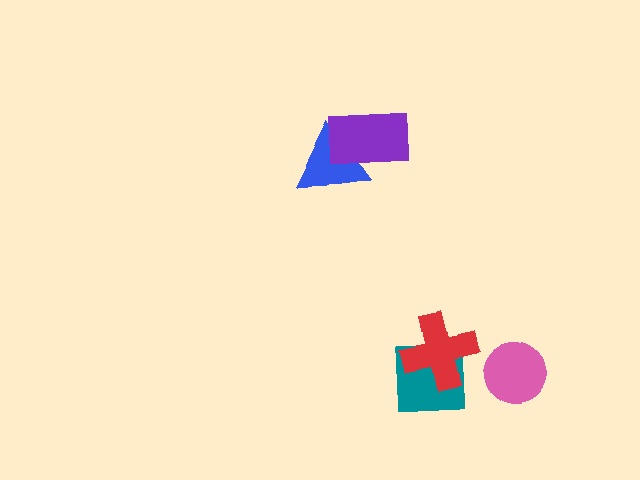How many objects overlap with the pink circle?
0 objects overlap with the pink circle.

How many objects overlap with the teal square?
1 object overlaps with the teal square.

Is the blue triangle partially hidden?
Yes, it is partially covered by another shape.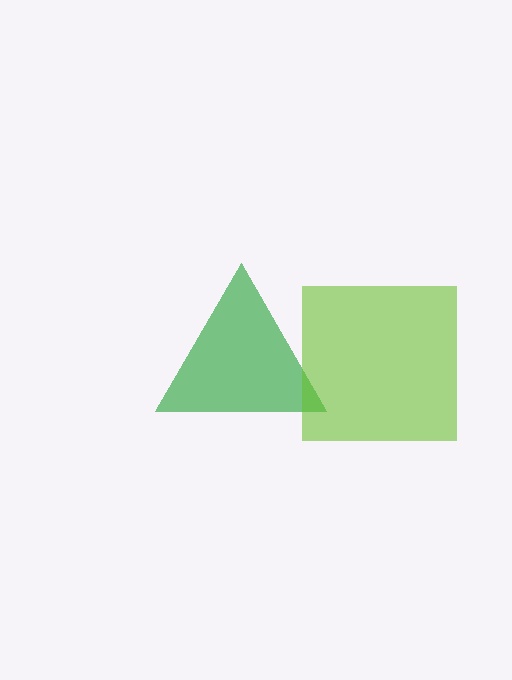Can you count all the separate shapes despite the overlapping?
Yes, there are 2 separate shapes.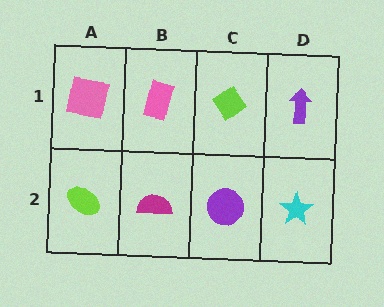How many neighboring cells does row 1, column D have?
2.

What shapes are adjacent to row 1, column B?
A magenta semicircle (row 2, column B), a pink square (row 1, column A), a lime diamond (row 1, column C).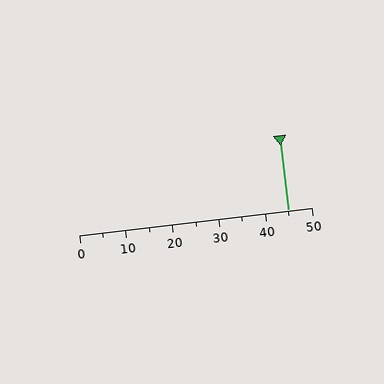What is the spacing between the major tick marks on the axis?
The major ticks are spaced 10 apart.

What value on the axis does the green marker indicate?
The marker indicates approximately 45.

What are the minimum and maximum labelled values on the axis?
The axis runs from 0 to 50.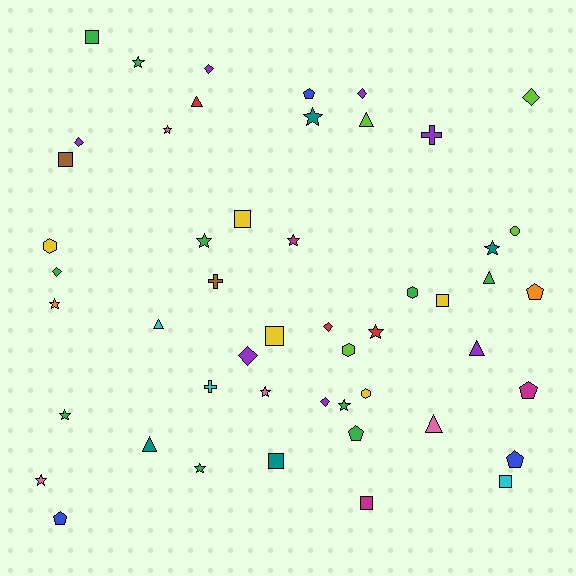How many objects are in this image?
There are 50 objects.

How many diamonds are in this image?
There are 8 diamonds.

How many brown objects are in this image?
There are 2 brown objects.